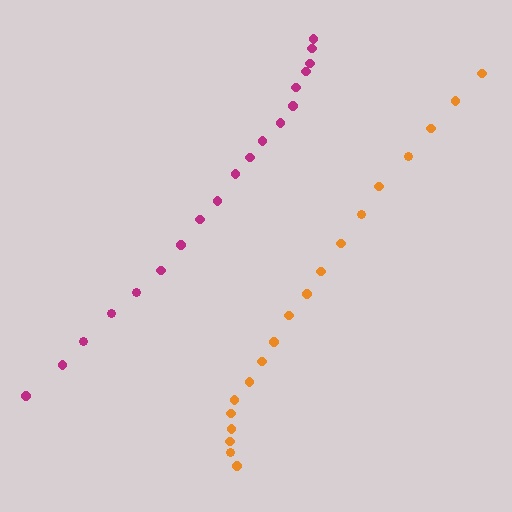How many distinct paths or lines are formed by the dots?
There are 2 distinct paths.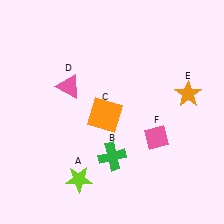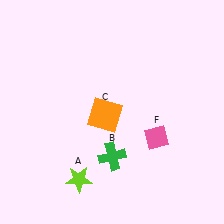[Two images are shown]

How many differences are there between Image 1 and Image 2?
There are 2 differences between the two images.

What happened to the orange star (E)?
The orange star (E) was removed in Image 2. It was in the top-right area of Image 1.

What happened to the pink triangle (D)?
The pink triangle (D) was removed in Image 2. It was in the top-left area of Image 1.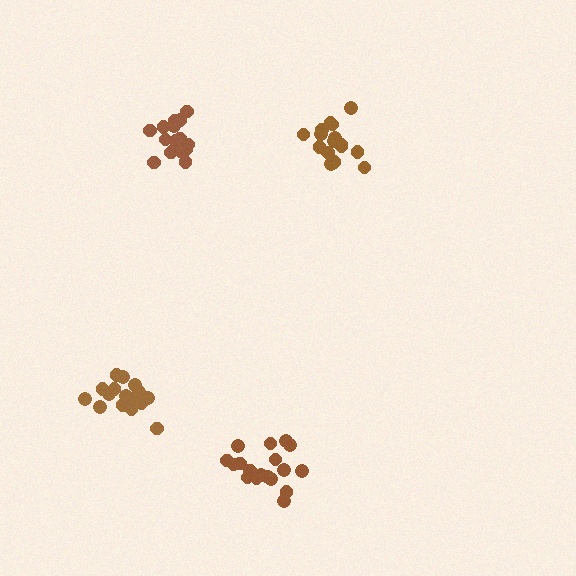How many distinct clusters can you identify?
There are 4 distinct clusters.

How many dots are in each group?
Group 1: 16 dots, Group 2: 16 dots, Group 3: 18 dots, Group 4: 17 dots (67 total).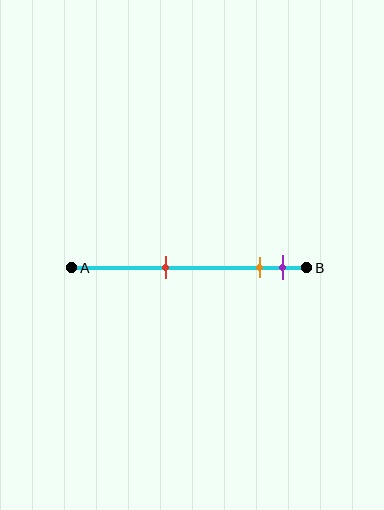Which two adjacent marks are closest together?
The orange and purple marks are the closest adjacent pair.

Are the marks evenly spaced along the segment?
No, the marks are not evenly spaced.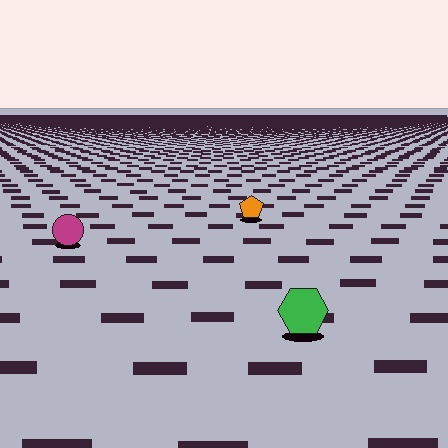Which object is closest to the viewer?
The green hexagon is closest. The texture marks near it are larger and more spread out.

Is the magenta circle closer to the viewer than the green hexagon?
No. The green hexagon is closer — you can tell from the texture gradient: the ground texture is coarser near it.